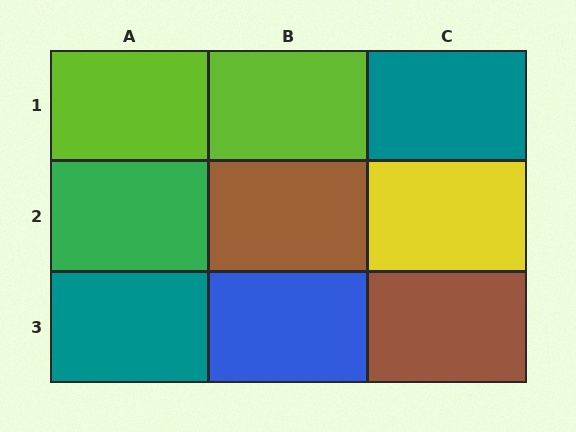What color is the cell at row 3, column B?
Blue.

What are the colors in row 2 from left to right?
Green, brown, yellow.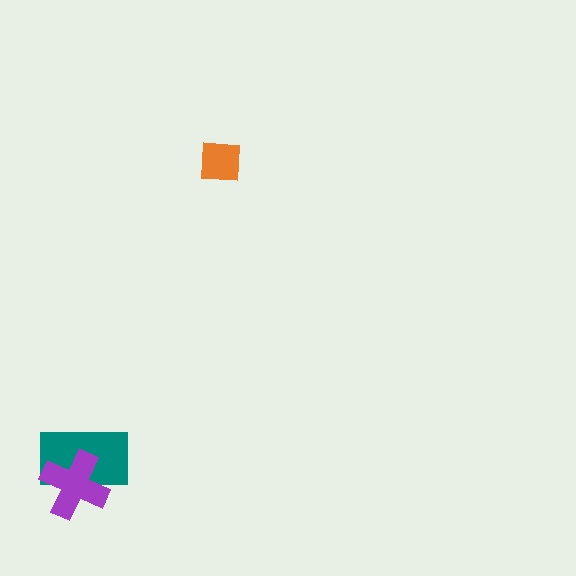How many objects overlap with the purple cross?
1 object overlaps with the purple cross.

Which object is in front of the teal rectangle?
The purple cross is in front of the teal rectangle.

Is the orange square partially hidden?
No, no other shape covers it.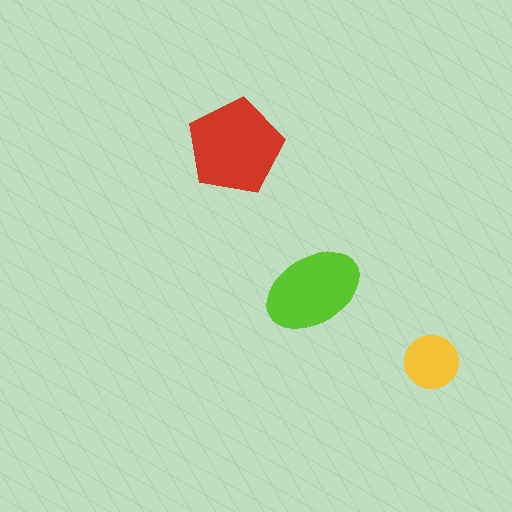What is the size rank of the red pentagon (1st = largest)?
1st.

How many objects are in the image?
There are 3 objects in the image.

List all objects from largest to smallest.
The red pentagon, the lime ellipse, the yellow circle.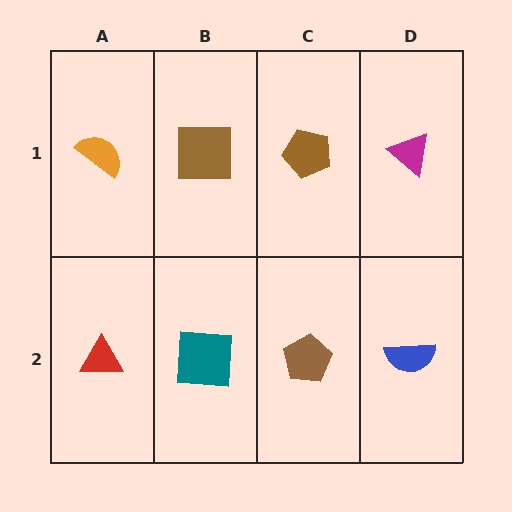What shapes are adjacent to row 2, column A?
An orange semicircle (row 1, column A), a teal square (row 2, column B).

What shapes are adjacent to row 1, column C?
A brown pentagon (row 2, column C), a brown square (row 1, column B), a magenta triangle (row 1, column D).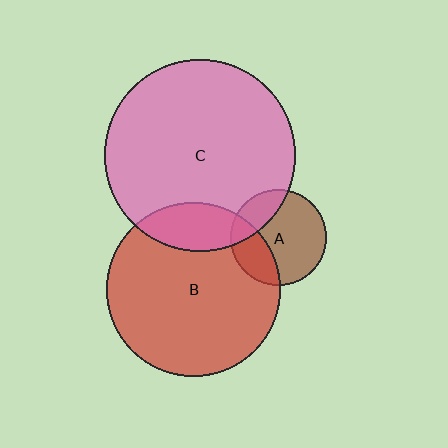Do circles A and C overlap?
Yes.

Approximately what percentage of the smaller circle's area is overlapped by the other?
Approximately 25%.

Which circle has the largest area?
Circle C (pink).